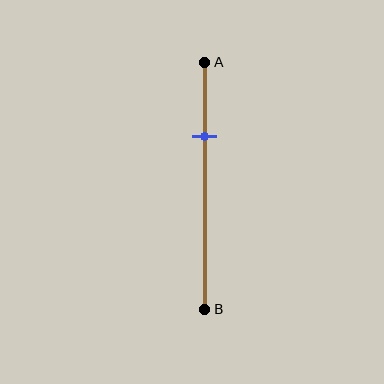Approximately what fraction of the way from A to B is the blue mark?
The blue mark is approximately 30% of the way from A to B.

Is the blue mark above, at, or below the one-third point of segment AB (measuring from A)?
The blue mark is above the one-third point of segment AB.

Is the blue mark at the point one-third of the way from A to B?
No, the mark is at about 30% from A, not at the 33% one-third point.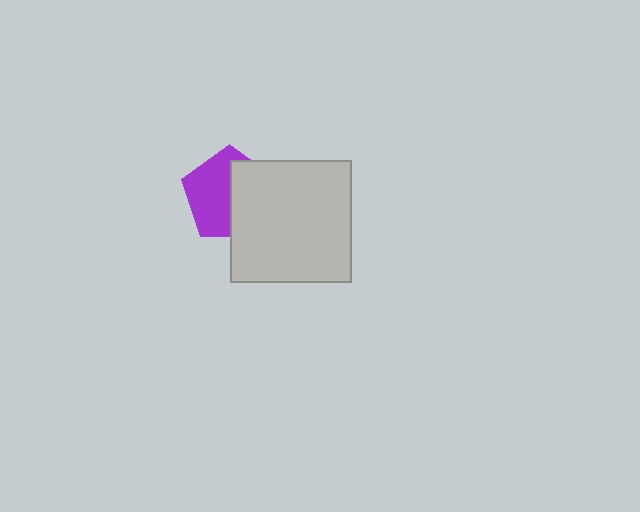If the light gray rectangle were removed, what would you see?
You would see the complete purple pentagon.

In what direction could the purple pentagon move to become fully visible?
The purple pentagon could move left. That would shift it out from behind the light gray rectangle entirely.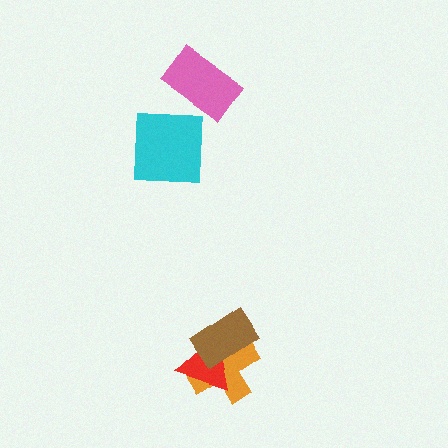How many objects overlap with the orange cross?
2 objects overlap with the orange cross.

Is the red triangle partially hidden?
Yes, it is partially covered by another shape.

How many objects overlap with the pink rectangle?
0 objects overlap with the pink rectangle.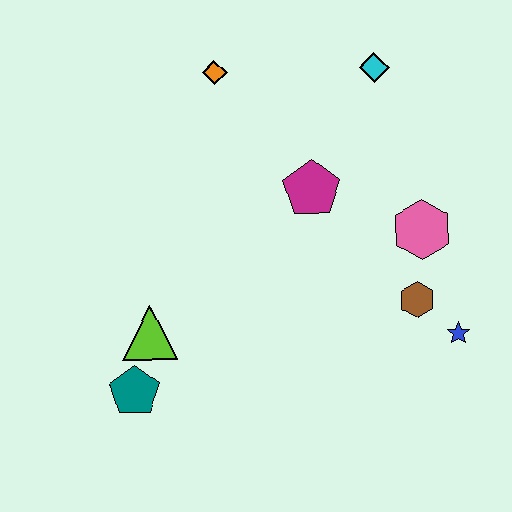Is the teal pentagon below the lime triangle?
Yes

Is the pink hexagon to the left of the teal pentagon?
No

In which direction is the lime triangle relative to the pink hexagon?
The lime triangle is to the left of the pink hexagon.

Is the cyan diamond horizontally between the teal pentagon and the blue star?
Yes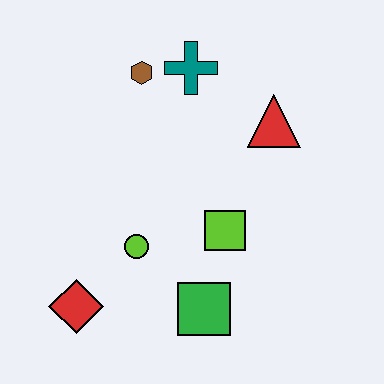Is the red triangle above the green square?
Yes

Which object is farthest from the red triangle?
The red diamond is farthest from the red triangle.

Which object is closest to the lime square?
The green square is closest to the lime square.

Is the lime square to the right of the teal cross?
Yes